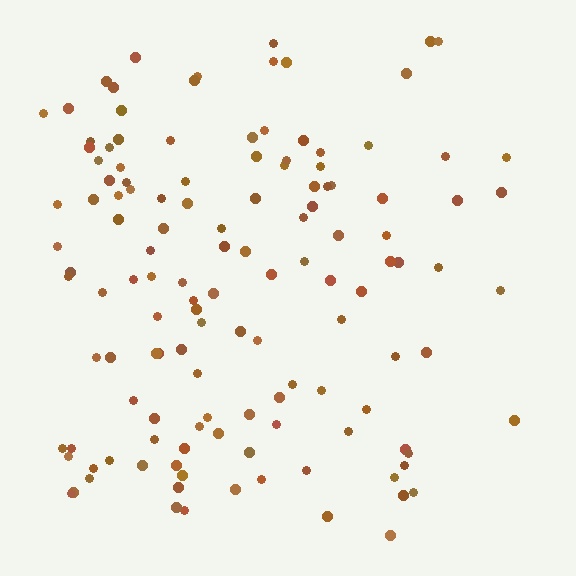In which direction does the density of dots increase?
From right to left, with the left side densest.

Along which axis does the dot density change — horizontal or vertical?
Horizontal.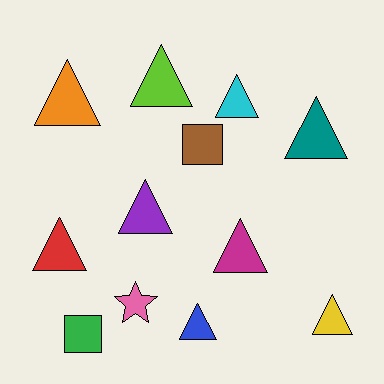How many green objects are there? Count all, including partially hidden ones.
There is 1 green object.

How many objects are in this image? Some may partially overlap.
There are 12 objects.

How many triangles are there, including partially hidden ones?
There are 9 triangles.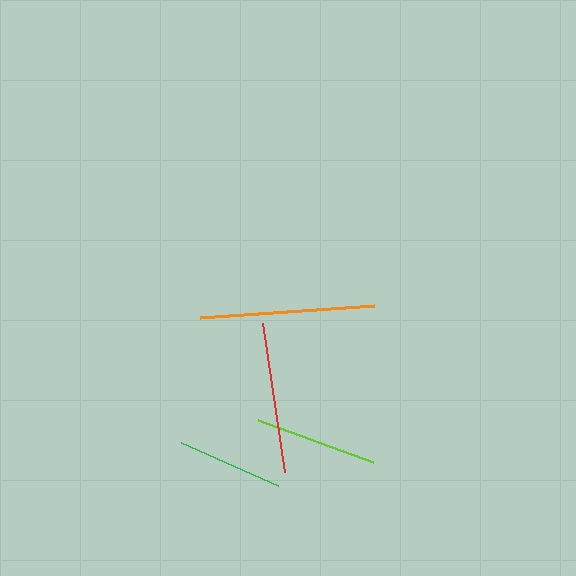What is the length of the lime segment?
The lime segment is approximately 122 pixels long.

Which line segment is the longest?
The orange line is the longest at approximately 175 pixels.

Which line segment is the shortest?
The green line is the shortest at approximately 106 pixels.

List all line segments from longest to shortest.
From longest to shortest: orange, red, lime, green.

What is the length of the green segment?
The green segment is approximately 106 pixels long.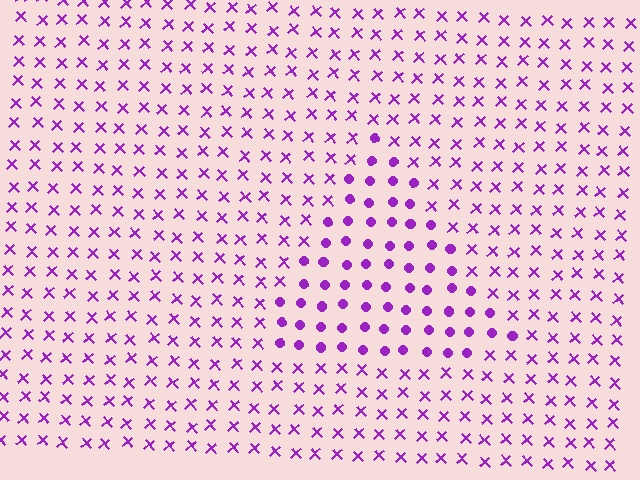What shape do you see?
I see a triangle.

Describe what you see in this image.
The image is filled with small purple elements arranged in a uniform grid. A triangle-shaped region contains circles, while the surrounding area contains X marks. The boundary is defined purely by the change in element shape.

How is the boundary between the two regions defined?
The boundary is defined by a change in element shape: circles inside vs. X marks outside. All elements share the same color and spacing.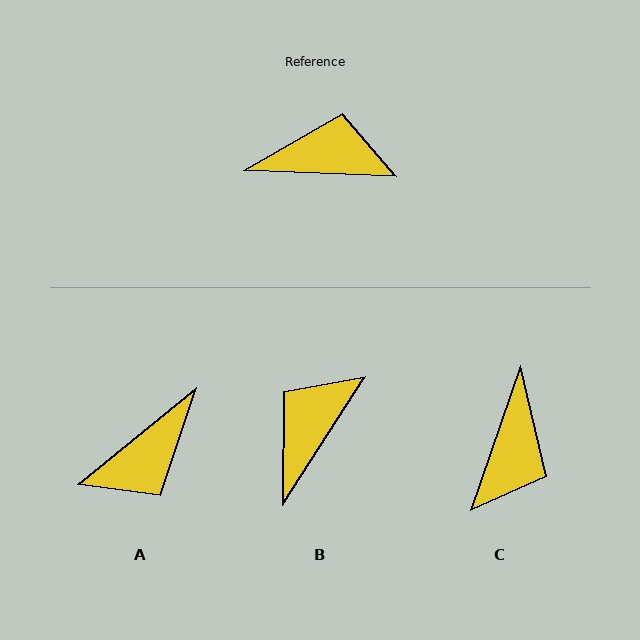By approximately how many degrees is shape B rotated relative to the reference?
Approximately 60 degrees counter-clockwise.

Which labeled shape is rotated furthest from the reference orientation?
A, about 138 degrees away.